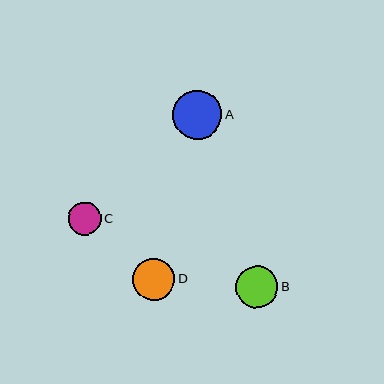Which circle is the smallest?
Circle C is the smallest with a size of approximately 33 pixels.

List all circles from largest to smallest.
From largest to smallest: A, B, D, C.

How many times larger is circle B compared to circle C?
Circle B is approximately 1.3 times the size of circle C.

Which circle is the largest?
Circle A is the largest with a size of approximately 49 pixels.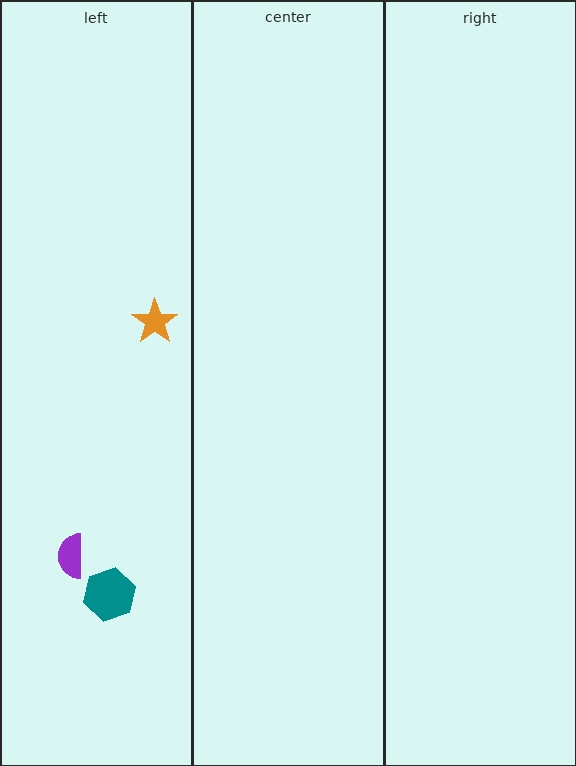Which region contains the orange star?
The left region.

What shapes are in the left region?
The purple semicircle, the orange star, the teal hexagon.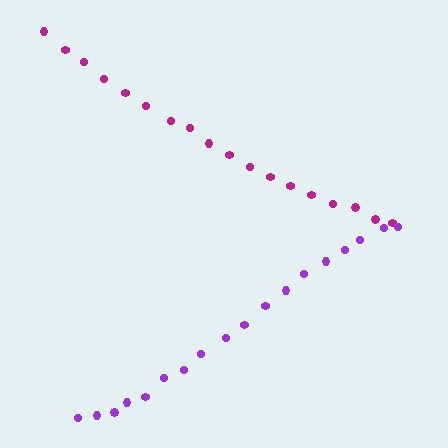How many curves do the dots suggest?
There are 2 distinct paths.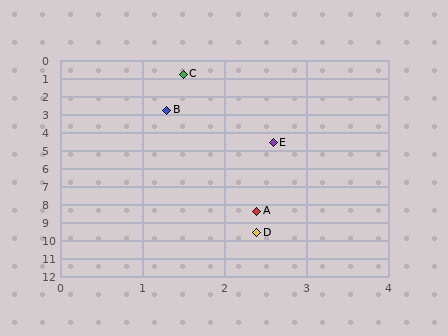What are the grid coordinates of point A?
Point A is at approximately (2.4, 8.4).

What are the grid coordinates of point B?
Point B is at approximately (1.3, 2.8).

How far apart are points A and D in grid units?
Points A and D are about 1.2 grid units apart.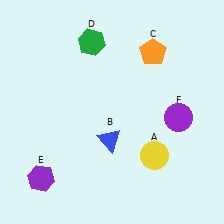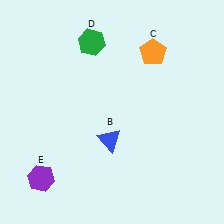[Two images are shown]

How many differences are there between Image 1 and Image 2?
There are 2 differences between the two images.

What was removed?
The purple circle (F), the yellow circle (A) were removed in Image 2.